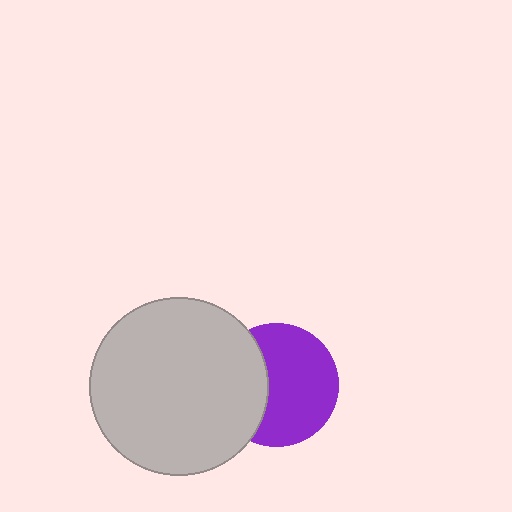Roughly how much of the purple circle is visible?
About half of it is visible (roughly 65%).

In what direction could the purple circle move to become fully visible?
The purple circle could move right. That would shift it out from behind the light gray circle entirely.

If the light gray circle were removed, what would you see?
You would see the complete purple circle.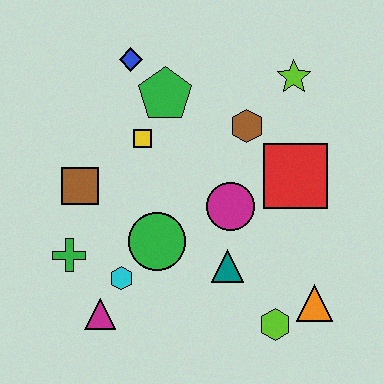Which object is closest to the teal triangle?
The magenta circle is closest to the teal triangle.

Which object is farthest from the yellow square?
The orange triangle is farthest from the yellow square.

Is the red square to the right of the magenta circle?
Yes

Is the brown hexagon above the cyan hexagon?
Yes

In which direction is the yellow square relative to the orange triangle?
The yellow square is to the left of the orange triangle.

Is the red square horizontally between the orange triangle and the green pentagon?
Yes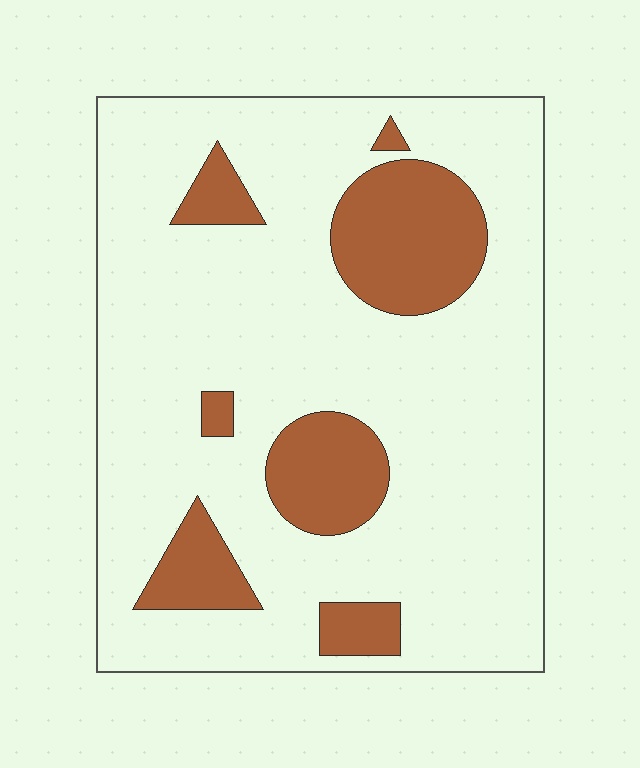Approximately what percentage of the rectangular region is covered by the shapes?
Approximately 20%.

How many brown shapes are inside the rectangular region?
7.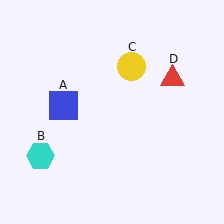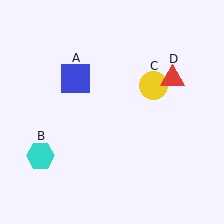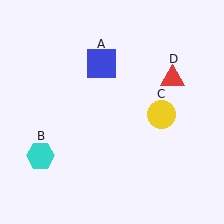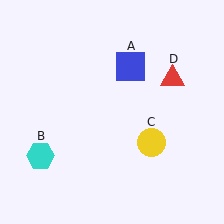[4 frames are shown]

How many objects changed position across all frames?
2 objects changed position: blue square (object A), yellow circle (object C).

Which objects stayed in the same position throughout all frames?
Cyan hexagon (object B) and red triangle (object D) remained stationary.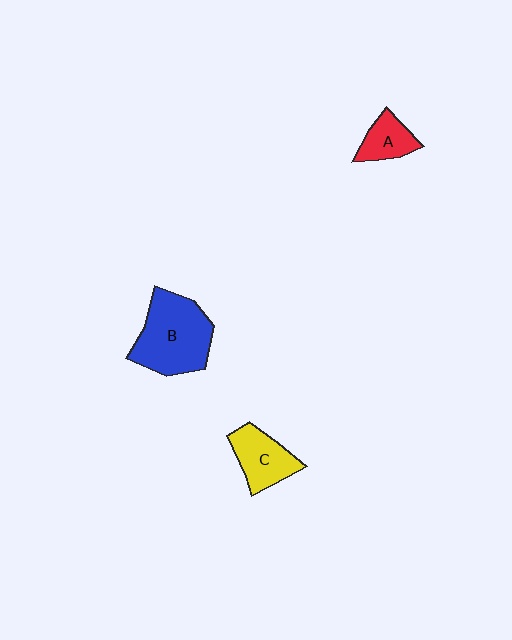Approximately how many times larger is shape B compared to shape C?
Approximately 1.7 times.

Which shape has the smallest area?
Shape A (red).